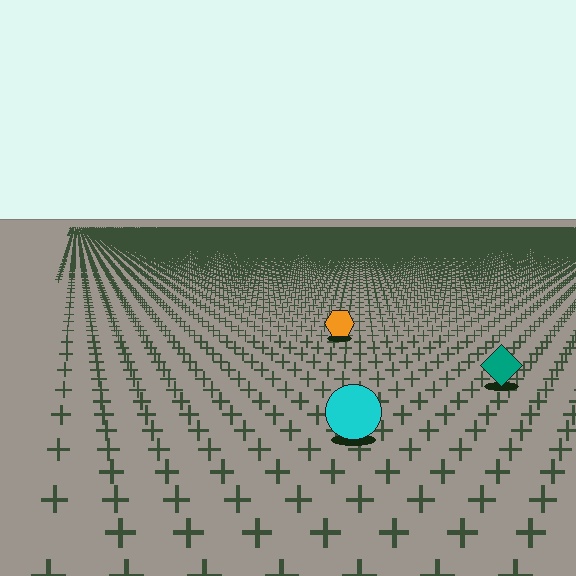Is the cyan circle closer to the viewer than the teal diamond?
Yes. The cyan circle is closer — you can tell from the texture gradient: the ground texture is coarser near it.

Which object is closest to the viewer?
The cyan circle is closest. The texture marks near it are larger and more spread out.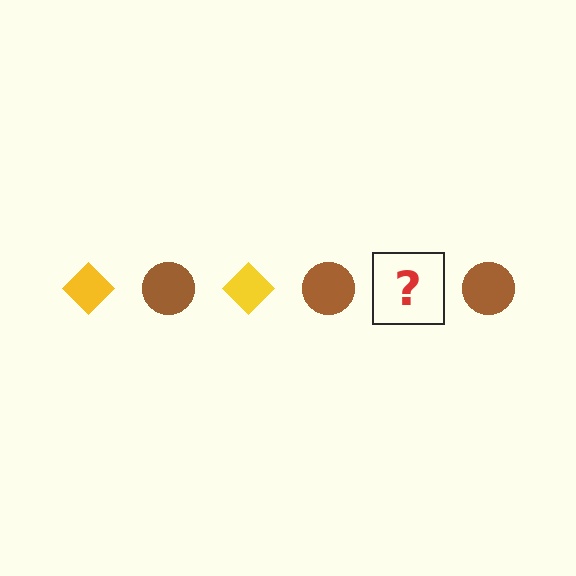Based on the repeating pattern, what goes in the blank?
The blank should be a yellow diamond.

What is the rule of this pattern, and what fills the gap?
The rule is that the pattern alternates between yellow diamond and brown circle. The gap should be filled with a yellow diamond.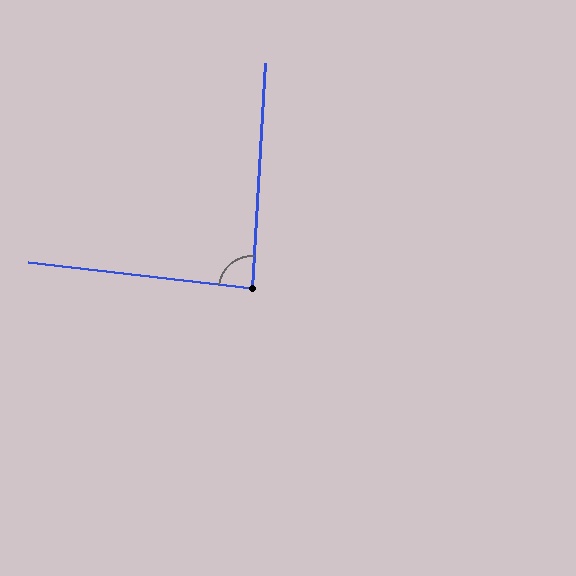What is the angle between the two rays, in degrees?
Approximately 87 degrees.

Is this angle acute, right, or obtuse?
It is approximately a right angle.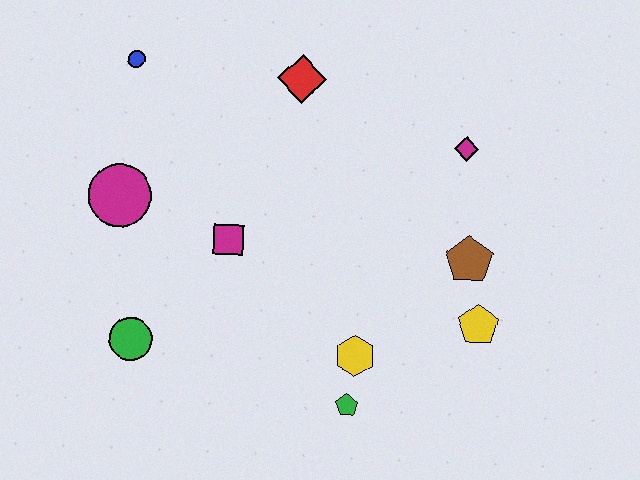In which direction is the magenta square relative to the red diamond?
The magenta square is below the red diamond.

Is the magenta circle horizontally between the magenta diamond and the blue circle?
No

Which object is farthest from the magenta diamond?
The green circle is farthest from the magenta diamond.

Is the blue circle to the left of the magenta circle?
No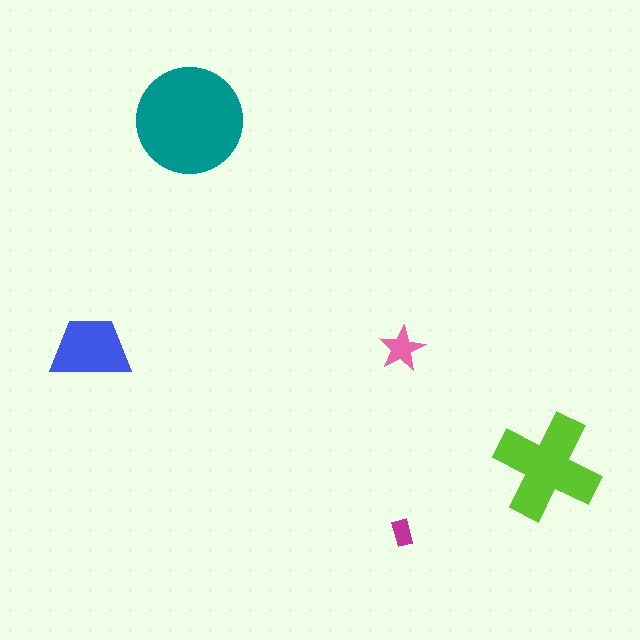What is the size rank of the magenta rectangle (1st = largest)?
5th.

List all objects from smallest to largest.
The magenta rectangle, the pink star, the blue trapezoid, the lime cross, the teal circle.